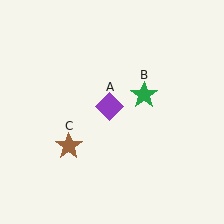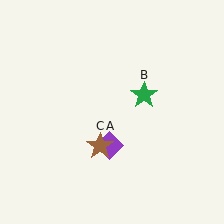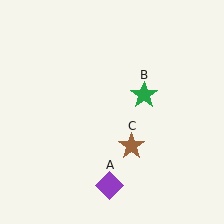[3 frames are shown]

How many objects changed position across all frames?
2 objects changed position: purple diamond (object A), brown star (object C).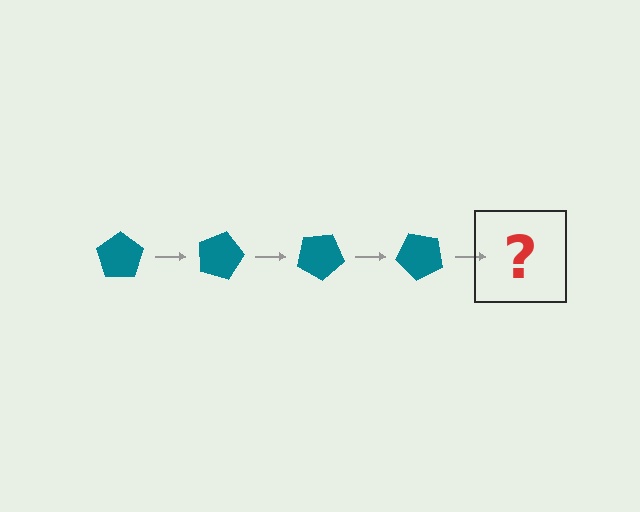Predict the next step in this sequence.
The next step is a teal pentagon rotated 60 degrees.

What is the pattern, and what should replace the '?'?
The pattern is that the pentagon rotates 15 degrees each step. The '?' should be a teal pentagon rotated 60 degrees.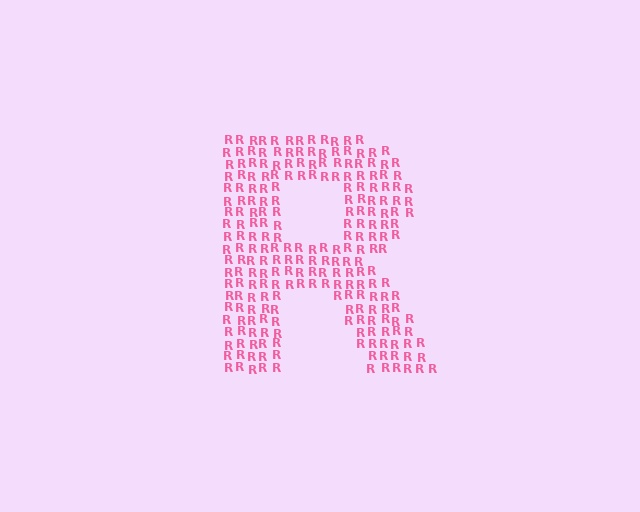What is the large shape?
The large shape is the letter R.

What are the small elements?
The small elements are letter R's.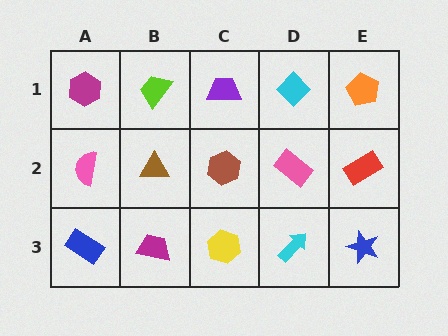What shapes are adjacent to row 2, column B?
A lime trapezoid (row 1, column B), a magenta trapezoid (row 3, column B), a pink semicircle (row 2, column A), a brown hexagon (row 2, column C).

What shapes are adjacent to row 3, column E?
A red rectangle (row 2, column E), a cyan arrow (row 3, column D).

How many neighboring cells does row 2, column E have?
3.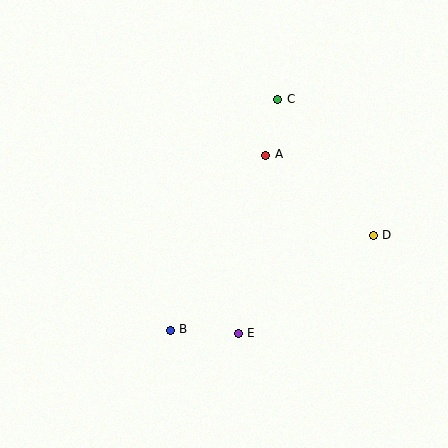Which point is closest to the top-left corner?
Point C is closest to the top-left corner.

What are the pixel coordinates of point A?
Point A is at (266, 155).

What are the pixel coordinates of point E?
Point E is at (238, 333).